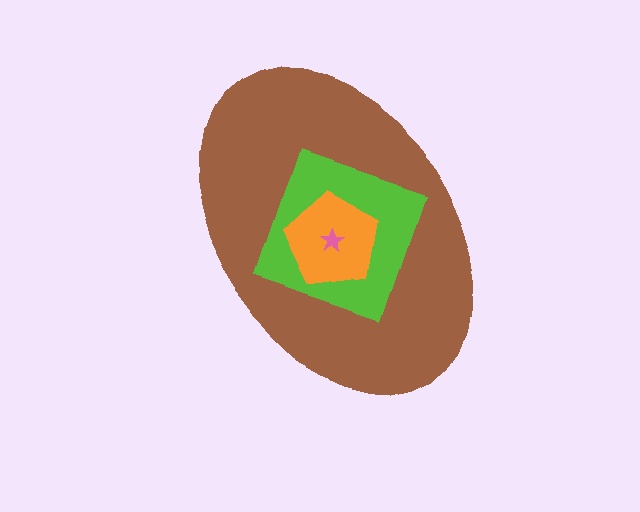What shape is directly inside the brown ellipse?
The lime diamond.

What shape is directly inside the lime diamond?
The orange pentagon.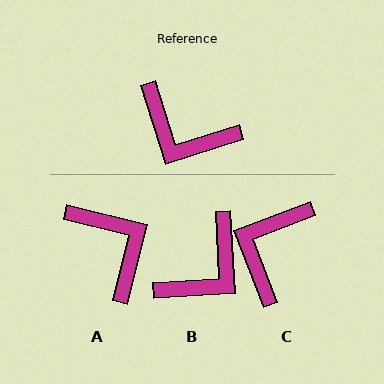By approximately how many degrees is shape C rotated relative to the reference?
Approximately 86 degrees clockwise.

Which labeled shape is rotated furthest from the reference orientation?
A, about 149 degrees away.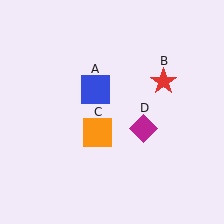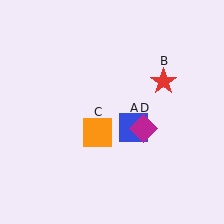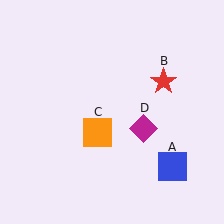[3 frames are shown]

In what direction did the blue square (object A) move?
The blue square (object A) moved down and to the right.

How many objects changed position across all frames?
1 object changed position: blue square (object A).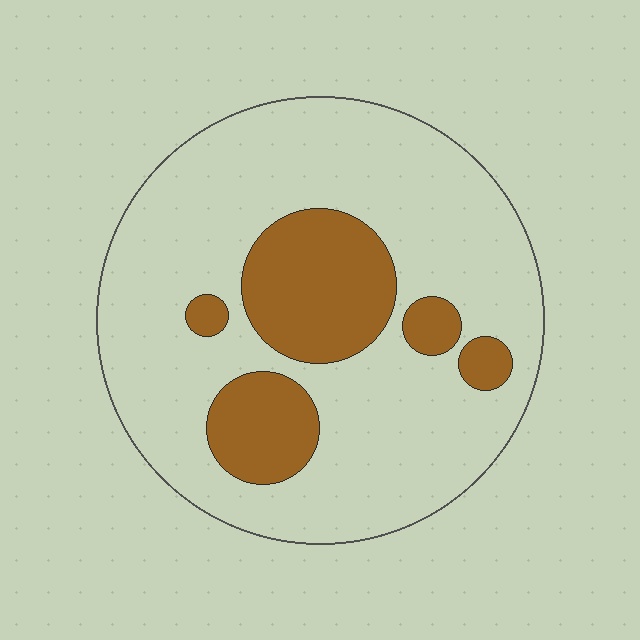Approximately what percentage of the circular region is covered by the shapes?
Approximately 25%.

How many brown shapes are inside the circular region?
5.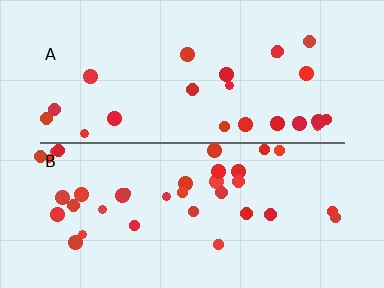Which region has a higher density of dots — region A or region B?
B (the bottom).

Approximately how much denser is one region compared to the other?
Approximately 1.5× — region B over region A.